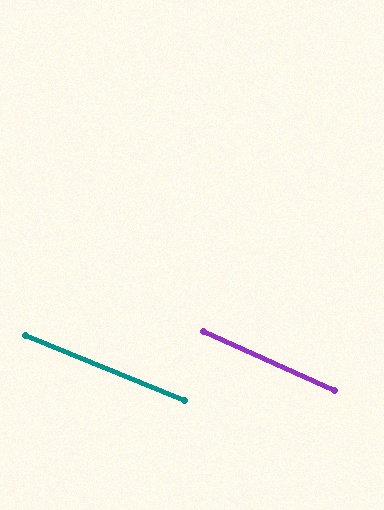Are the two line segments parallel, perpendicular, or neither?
Parallel — their directions differ by only 1.7°.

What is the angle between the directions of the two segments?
Approximately 2 degrees.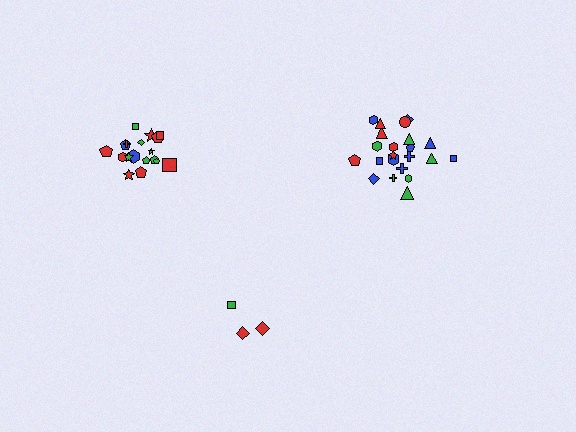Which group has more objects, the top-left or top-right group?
The top-right group.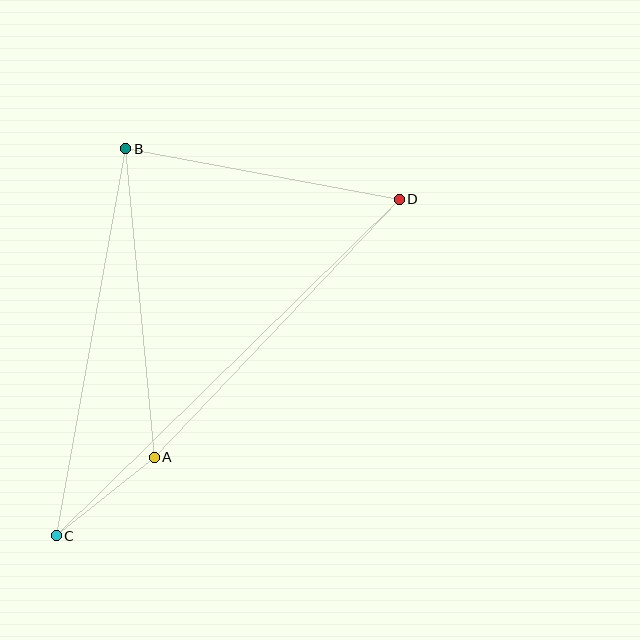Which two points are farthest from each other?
Points C and D are farthest from each other.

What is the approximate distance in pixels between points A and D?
The distance between A and D is approximately 356 pixels.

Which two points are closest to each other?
Points A and C are closest to each other.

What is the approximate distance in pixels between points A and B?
The distance between A and B is approximately 310 pixels.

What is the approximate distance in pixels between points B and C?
The distance between B and C is approximately 393 pixels.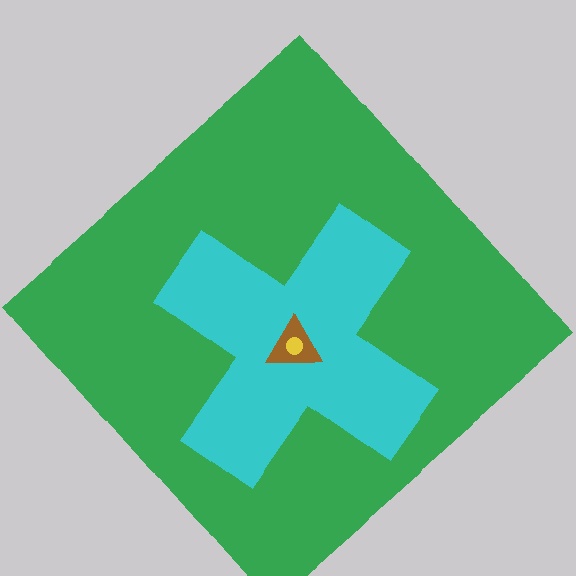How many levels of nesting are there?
4.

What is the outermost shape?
The green diamond.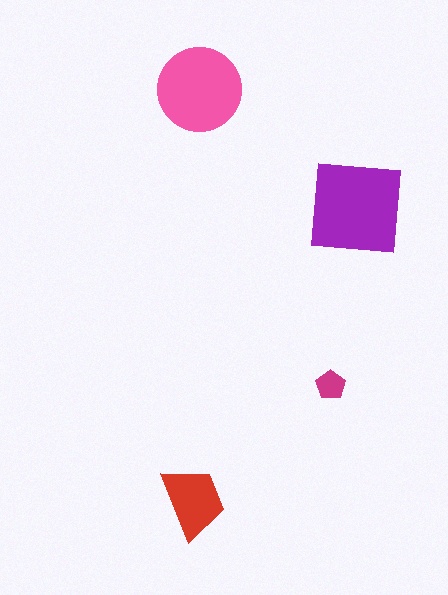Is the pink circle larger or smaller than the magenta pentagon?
Larger.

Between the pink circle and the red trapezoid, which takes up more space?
The pink circle.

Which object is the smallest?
The magenta pentagon.